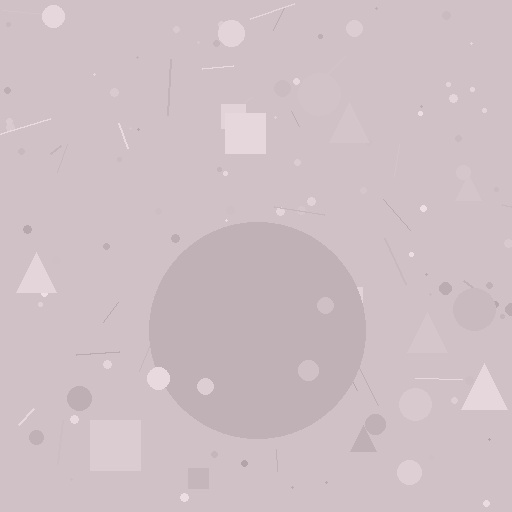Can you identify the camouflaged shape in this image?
The camouflaged shape is a circle.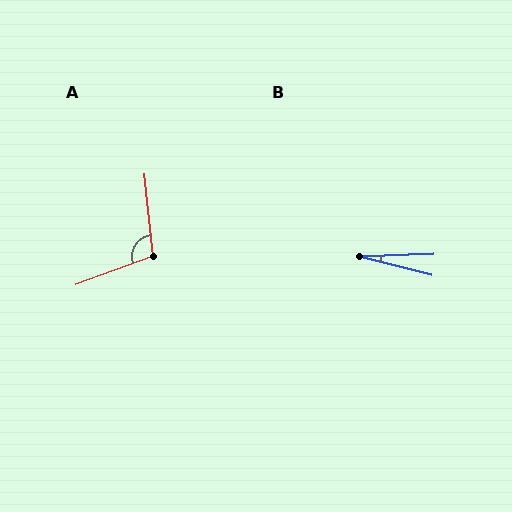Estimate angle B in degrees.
Approximately 16 degrees.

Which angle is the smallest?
B, at approximately 16 degrees.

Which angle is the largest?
A, at approximately 104 degrees.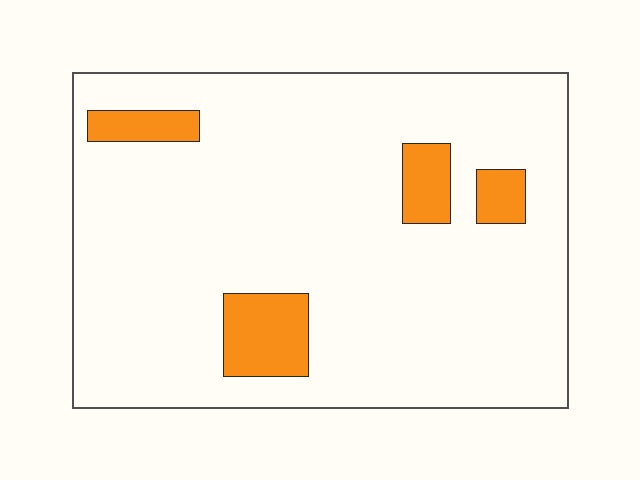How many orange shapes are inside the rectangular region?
4.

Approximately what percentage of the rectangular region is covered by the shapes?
Approximately 10%.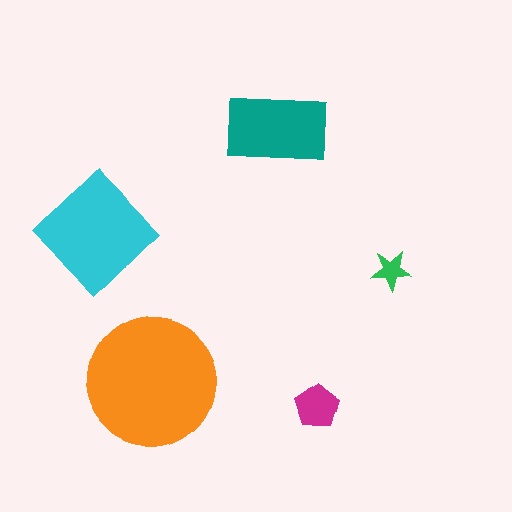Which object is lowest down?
The magenta pentagon is bottommost.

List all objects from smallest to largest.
The green star, the magenta pentagon, the teal rectangle, the cyan diamond, the orange circle.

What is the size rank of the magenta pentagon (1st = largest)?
4th.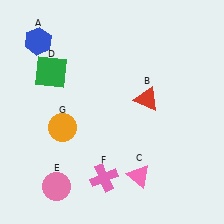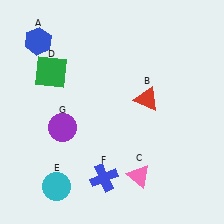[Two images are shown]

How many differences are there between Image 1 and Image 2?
There are 3 differences between the two images.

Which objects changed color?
E changed from pink to cyan. F changed from pink to blue. G changed from orange to purple.